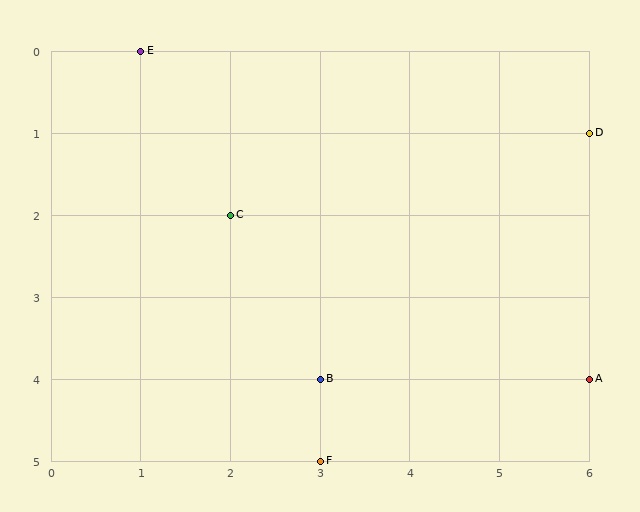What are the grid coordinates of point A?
Point A is at grid coordinates (6, 4).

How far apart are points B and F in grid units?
Points B and F are 1 row apart.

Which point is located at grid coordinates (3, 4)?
Point B is at (3, 4).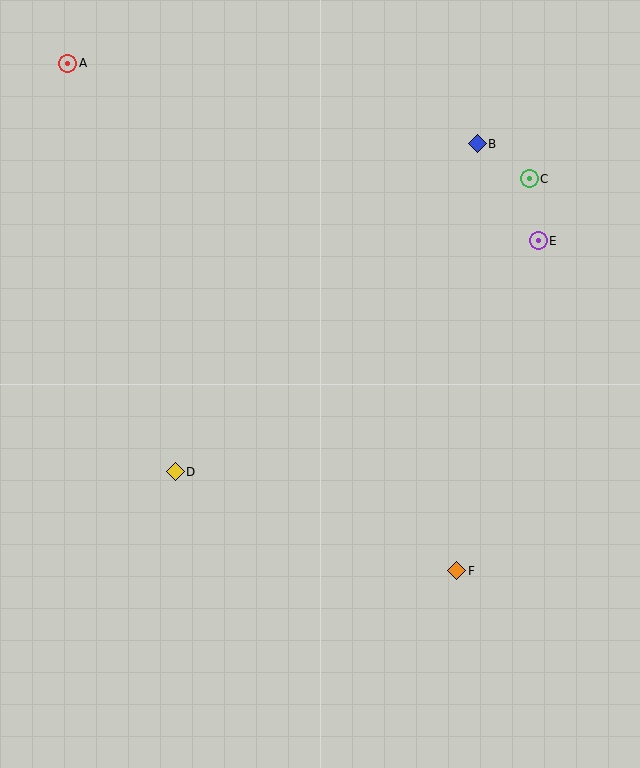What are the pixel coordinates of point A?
Point A is at (68, 63).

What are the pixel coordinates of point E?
Point E is at (538, 241).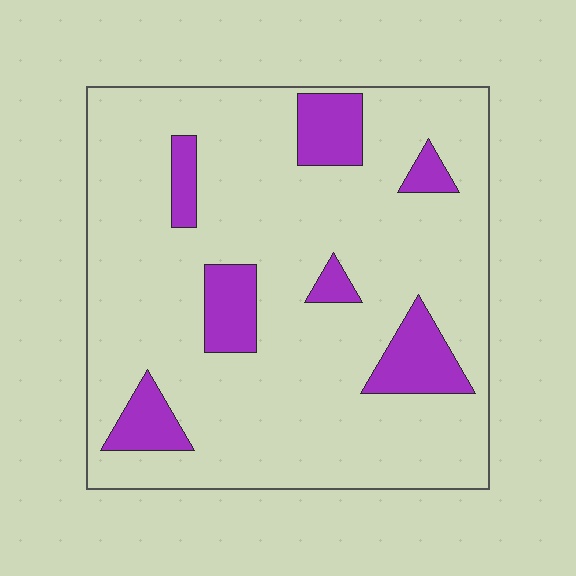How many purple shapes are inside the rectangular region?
7.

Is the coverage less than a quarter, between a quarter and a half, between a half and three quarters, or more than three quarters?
Less than a quarter.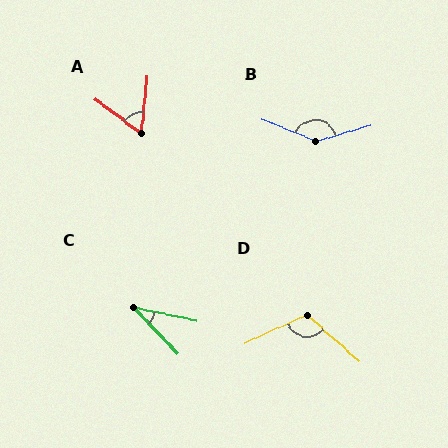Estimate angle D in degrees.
Approximately 114 degrees.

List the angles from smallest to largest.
C (34°), A (59°), D (114°), B (142°).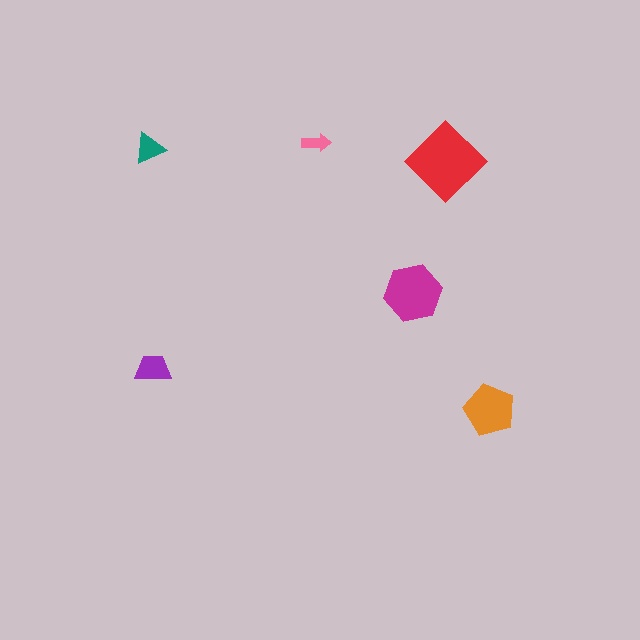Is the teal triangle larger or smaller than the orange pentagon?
Smaller.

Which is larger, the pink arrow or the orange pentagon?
The orange pentagon.